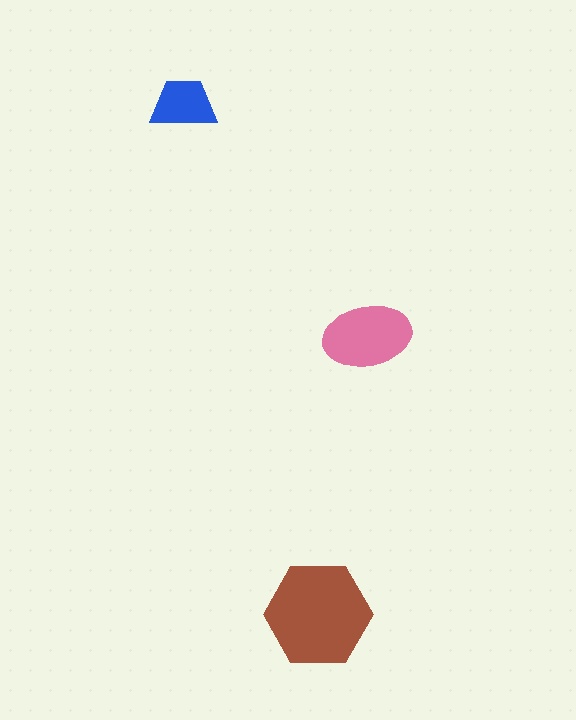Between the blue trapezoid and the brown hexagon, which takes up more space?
The brown hexagon.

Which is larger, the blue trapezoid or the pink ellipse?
The pink ellipse.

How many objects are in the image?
There are 3 objects in the image.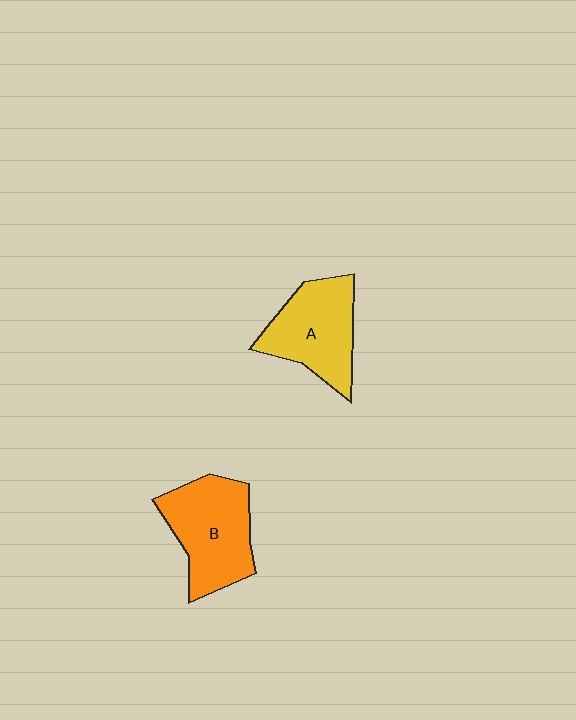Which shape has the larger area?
Shape B (orange).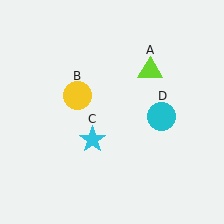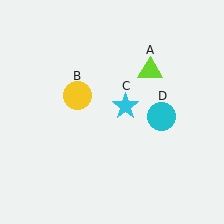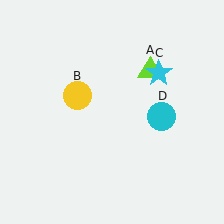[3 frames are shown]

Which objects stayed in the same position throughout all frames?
Lime triangle (object A) and yellow circle (object B) and cyan circle (object D) remained stationary.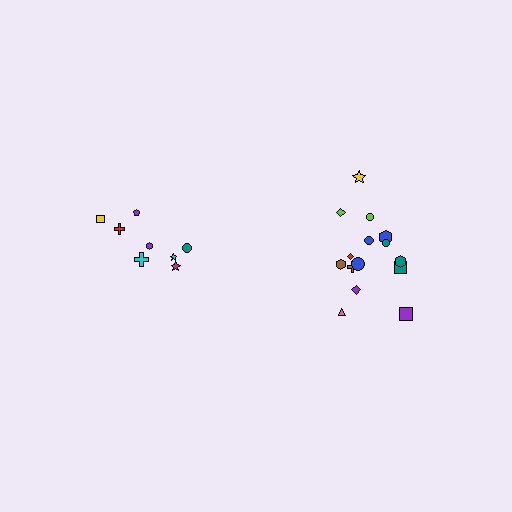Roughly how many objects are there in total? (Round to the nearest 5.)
Roughly 25 objects in total.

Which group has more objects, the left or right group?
The right group.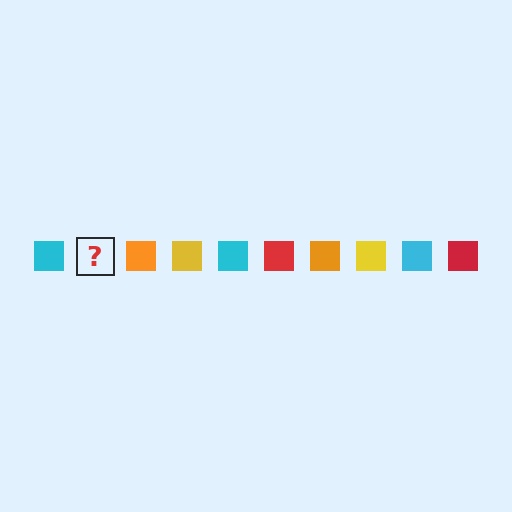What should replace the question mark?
The question mark should be replaced with a red square.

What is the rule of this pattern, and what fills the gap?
The rule is that the pattern cycles through cyan, red, orange, yellow squares. The gap should be filled with a red square.